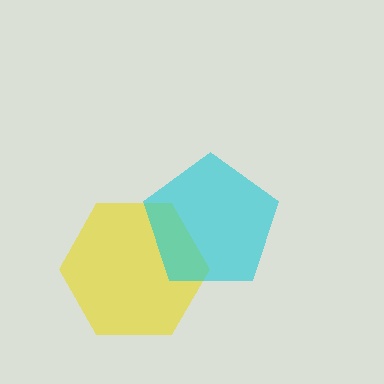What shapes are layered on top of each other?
The layered shapes are: a yellow hexagon, a cyan pentagon.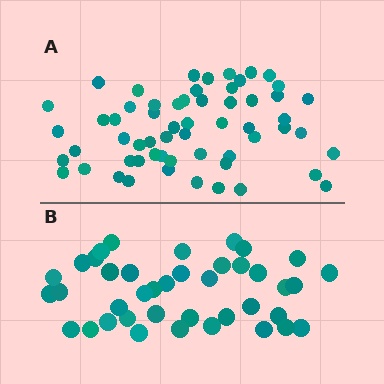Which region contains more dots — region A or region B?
Region A (the top region) has more dots.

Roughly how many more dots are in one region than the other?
Region A has approximately 20 more dots than region B.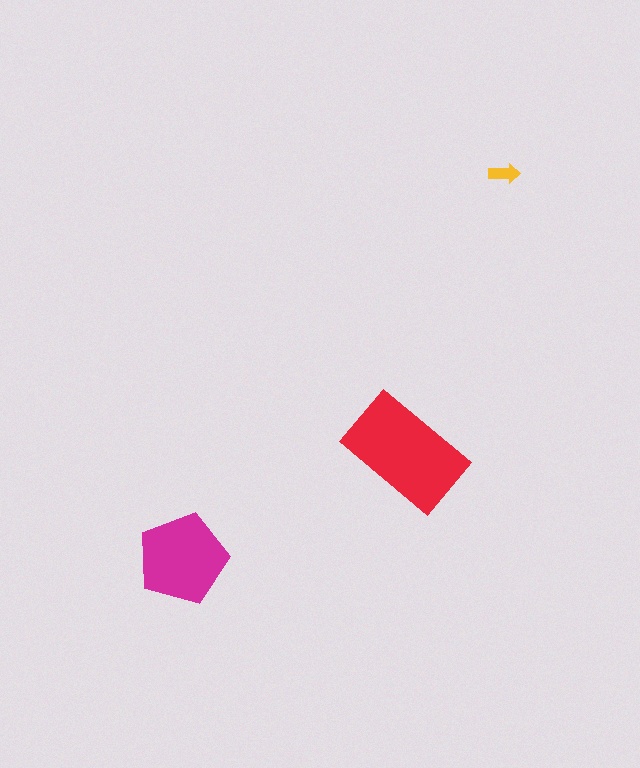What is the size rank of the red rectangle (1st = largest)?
1st.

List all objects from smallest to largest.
The yellow arrow, the magenta pentagon, the red rectangle.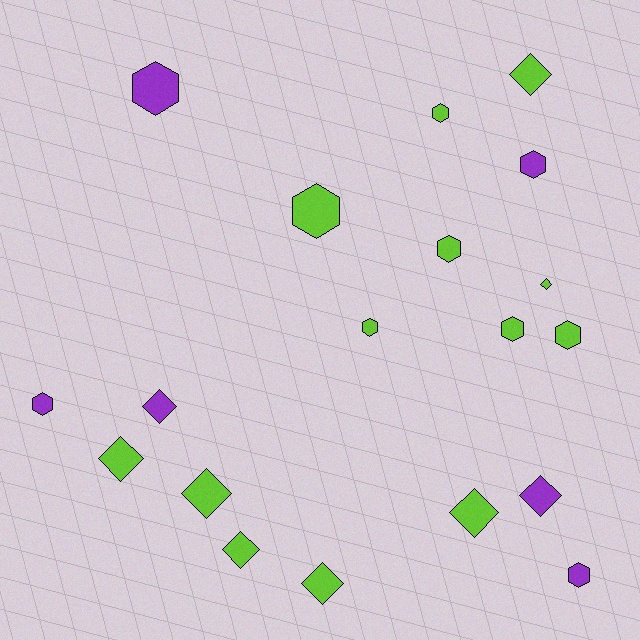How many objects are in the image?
There are 19 objects.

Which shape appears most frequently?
Hexagon, with 10 objects.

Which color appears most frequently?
Lime, with 13 objects.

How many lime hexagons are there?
There are 6 lime hexagons.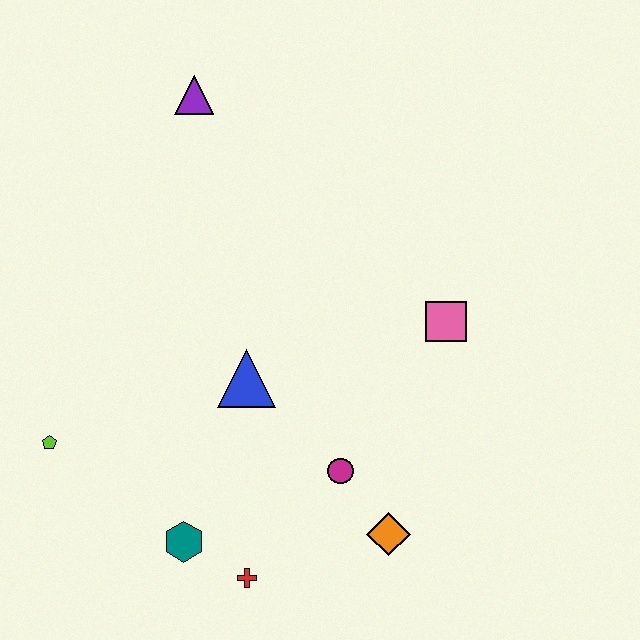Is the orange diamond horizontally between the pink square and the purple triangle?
Yes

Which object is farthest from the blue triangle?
The purple triangle is farthest from the blue triangle.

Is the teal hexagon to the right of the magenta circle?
No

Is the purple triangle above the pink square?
Yes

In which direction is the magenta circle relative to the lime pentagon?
The magenta circle is to the right of the lime pentagon.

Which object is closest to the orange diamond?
The magenta circle is closest to the orange diamond.